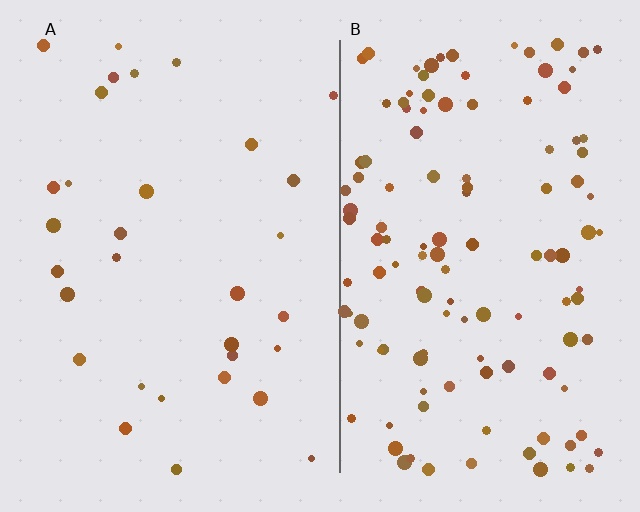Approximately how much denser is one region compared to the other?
Approximately 4.0× — region B over region A.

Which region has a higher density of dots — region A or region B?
B (the right).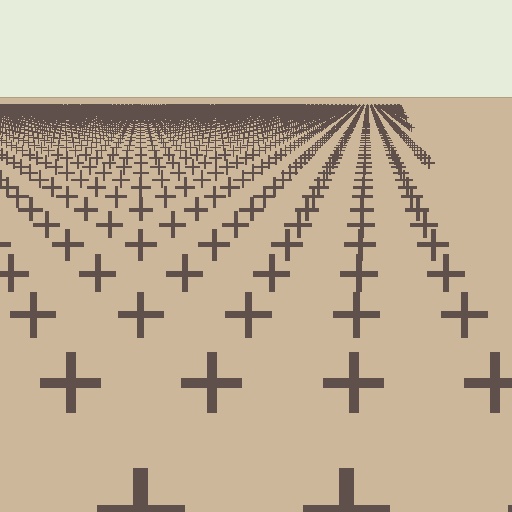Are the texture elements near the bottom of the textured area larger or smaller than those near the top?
Larger. Near the bottom, elements are closer to the viewer and appear at a bigger on-screen size.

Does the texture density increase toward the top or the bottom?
Density increases toward the top.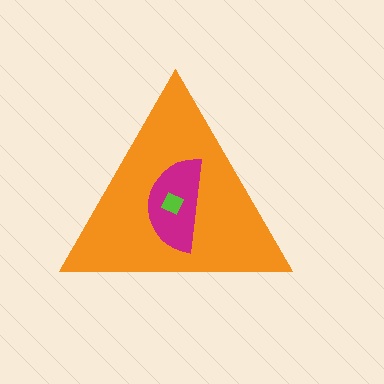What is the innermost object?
The lime diamond.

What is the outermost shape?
The orange triangle.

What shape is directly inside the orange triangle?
The magenta semicircle.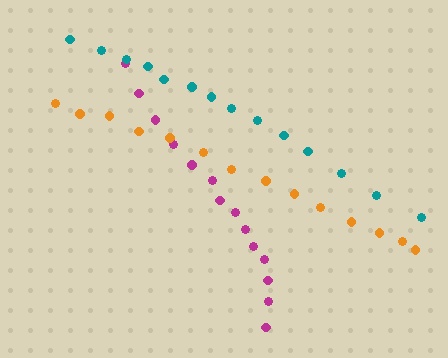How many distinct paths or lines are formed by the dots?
There are 3 distinct paths.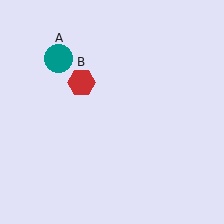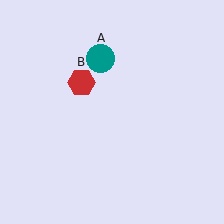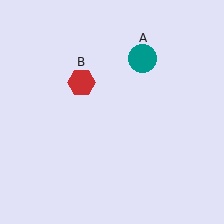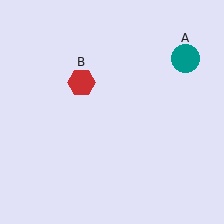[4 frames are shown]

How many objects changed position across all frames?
1 object changed position: teal circle (object A).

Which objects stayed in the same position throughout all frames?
Red hexagon (object B) remained stationary.